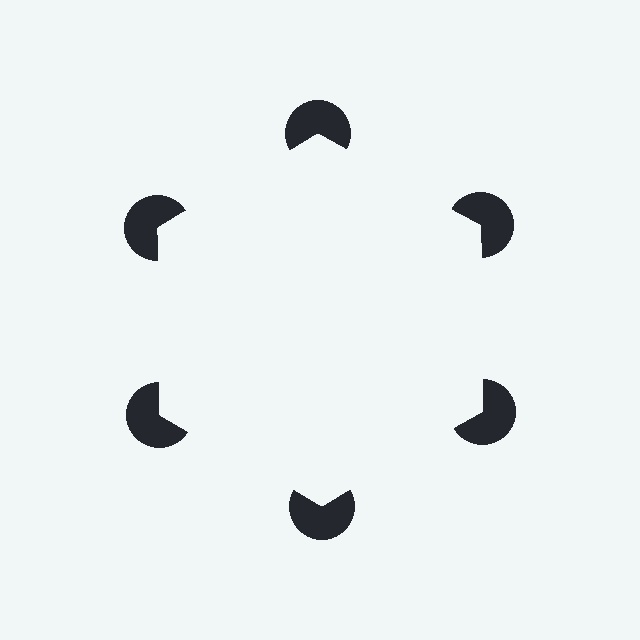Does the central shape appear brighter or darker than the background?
It typically appears slightly brighter than the background, even though no actual brightness change is drawn.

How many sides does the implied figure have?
6 sides.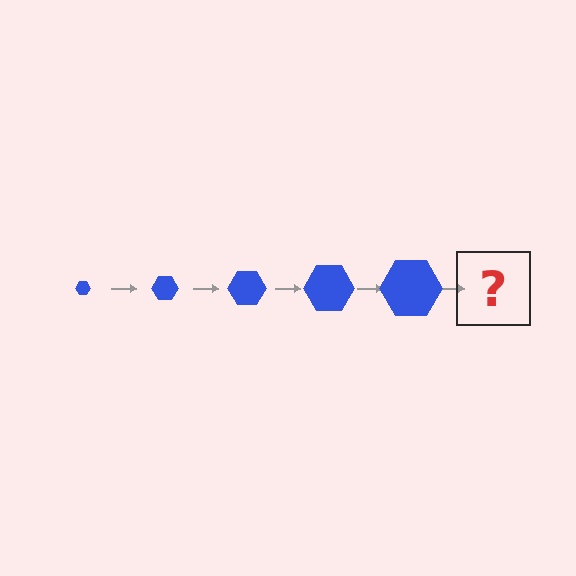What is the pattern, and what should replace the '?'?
The pattern is that the hexagon gets progressively larger each step. The '?' should be a blue hexagon, larger than the previous one.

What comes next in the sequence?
The next element should be a blue hexagon, larger than the previous one.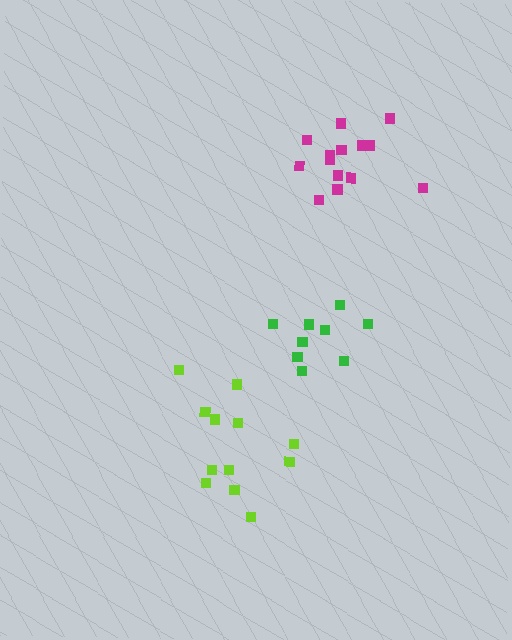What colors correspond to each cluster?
The clusters are colored: green, magenta, lime.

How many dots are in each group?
Group 1: 9 dots, Group 2: 14 dots, Group 3: 12 dots (35 total).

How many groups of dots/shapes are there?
There are 3 groups.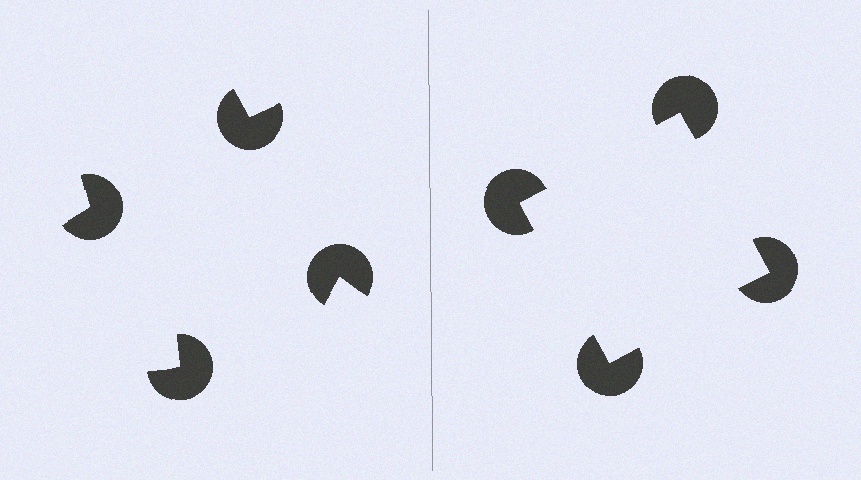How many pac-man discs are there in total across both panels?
8 — 4 on each side.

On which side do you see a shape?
An illusory square appears on the right side. On the left side the wedge cuts are rotated, so no coherent shape forms.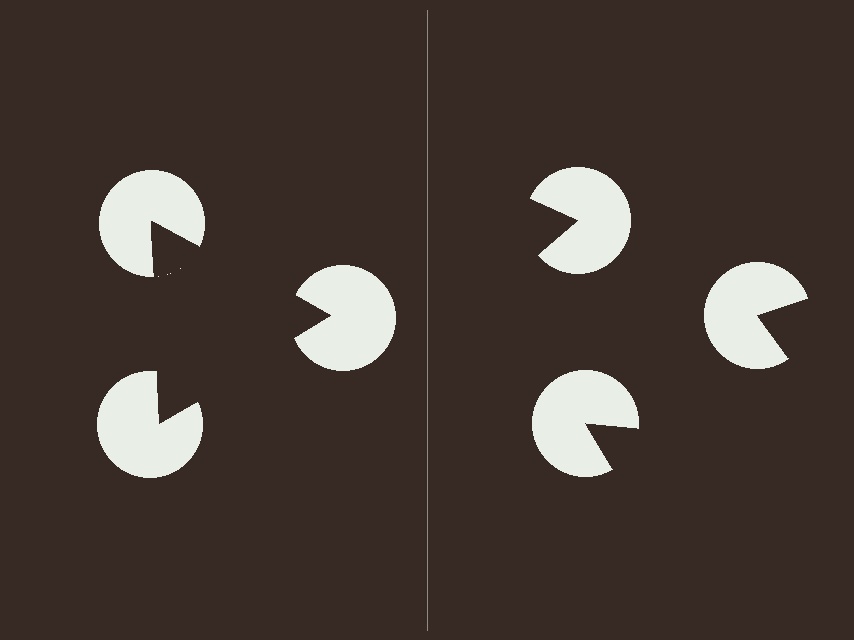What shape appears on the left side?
An illusory triangle.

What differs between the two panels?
The pac-man discs are positioned identically on both sides; only the wedge orientations differ. On the left they align to a triangle; on the right they are misaligned.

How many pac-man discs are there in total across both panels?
6 — 3 on each side.